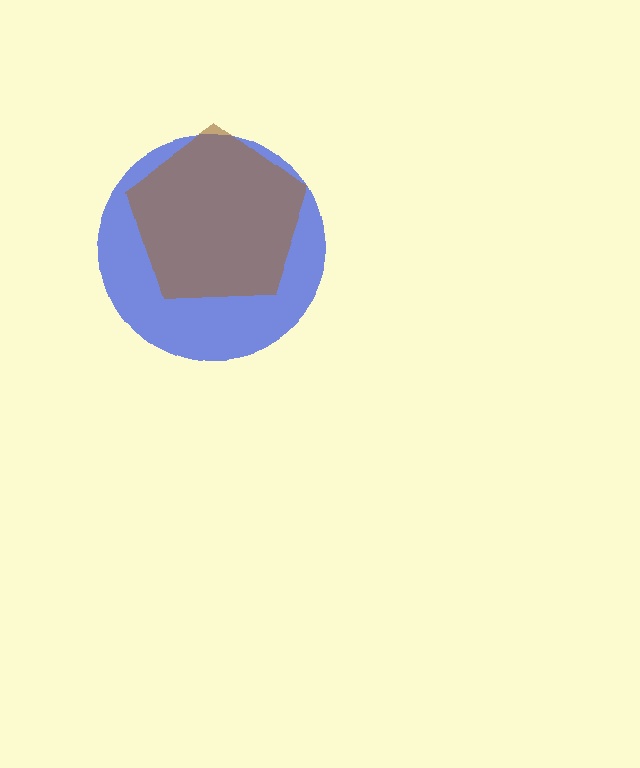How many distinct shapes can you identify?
There are 2 distinct shapes: a blue circle, a brown pentagon.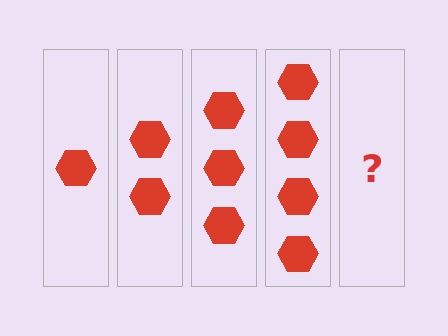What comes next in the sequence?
The next element should be 5 hexagons.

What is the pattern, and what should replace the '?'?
The pattern is that each step adds one more hexagon. The '?' should be 5 hexagons.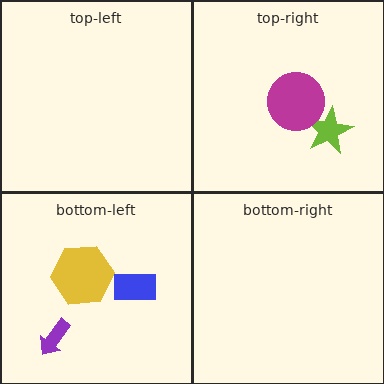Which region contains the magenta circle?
The top-right region.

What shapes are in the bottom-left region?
The purple arrow, the blue rectangle, the yellow hexagon.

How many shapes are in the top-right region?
2.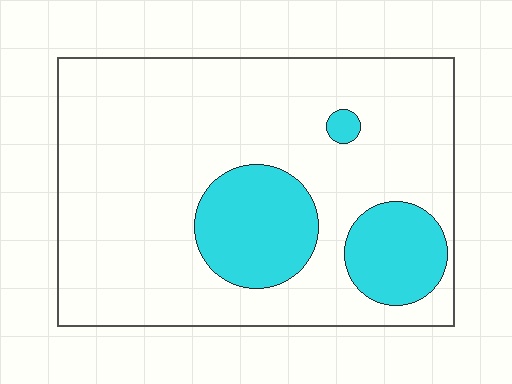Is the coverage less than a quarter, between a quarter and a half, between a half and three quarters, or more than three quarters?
Less than a quarter.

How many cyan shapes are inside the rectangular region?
3.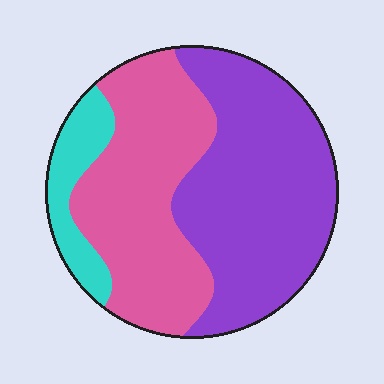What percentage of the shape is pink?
Pink takes up about two fifths (2/5) of the shape.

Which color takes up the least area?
Cyan, at roughly 10%.